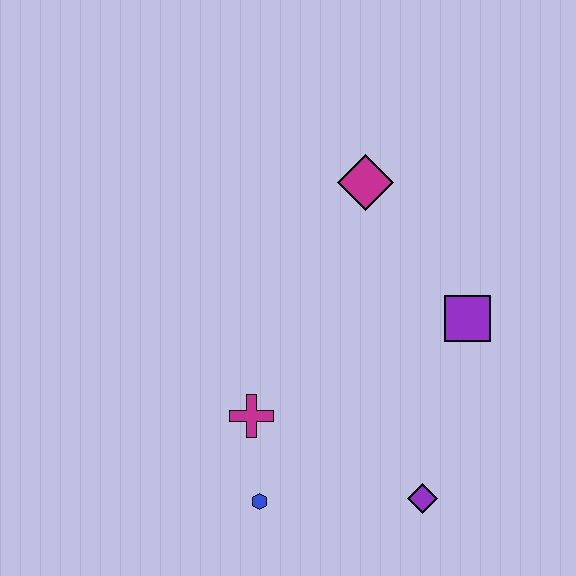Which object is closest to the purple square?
The magenta diamond is closest to the purple square.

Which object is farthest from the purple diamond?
The magenta diamond is farthest from the purple diamond.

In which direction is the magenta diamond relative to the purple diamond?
The magenta diamond is above the purple diamond.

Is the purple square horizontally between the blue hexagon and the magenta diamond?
No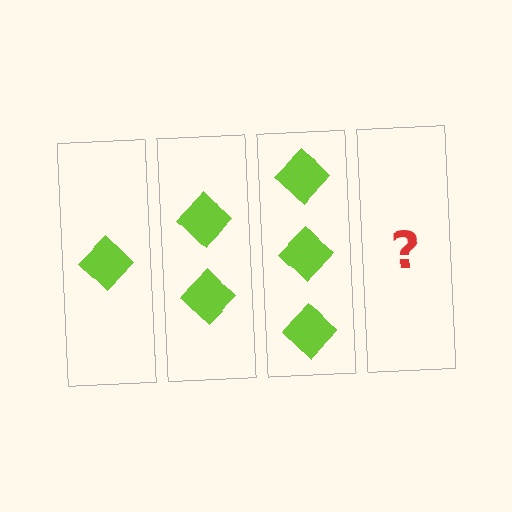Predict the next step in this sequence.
The next step is 4 diamonds.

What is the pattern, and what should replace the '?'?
The pattern is that each step adds one more diamond. The '?' should be 4 diamonds.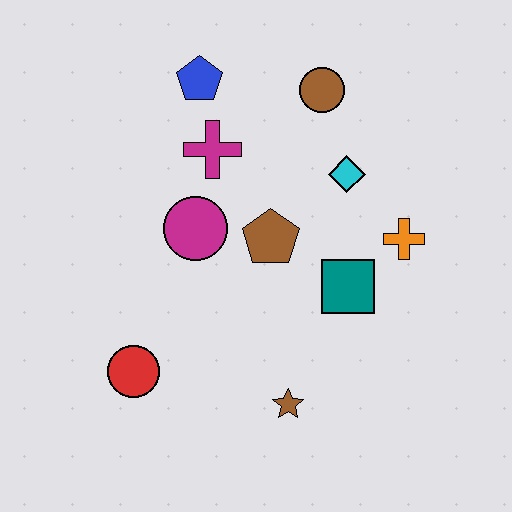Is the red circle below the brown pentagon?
Yes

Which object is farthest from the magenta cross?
The brown star is farthest from the magenta cross.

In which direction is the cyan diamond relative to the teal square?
The cyan diamond is above the teal square.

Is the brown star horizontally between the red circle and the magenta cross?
No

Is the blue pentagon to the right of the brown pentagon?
No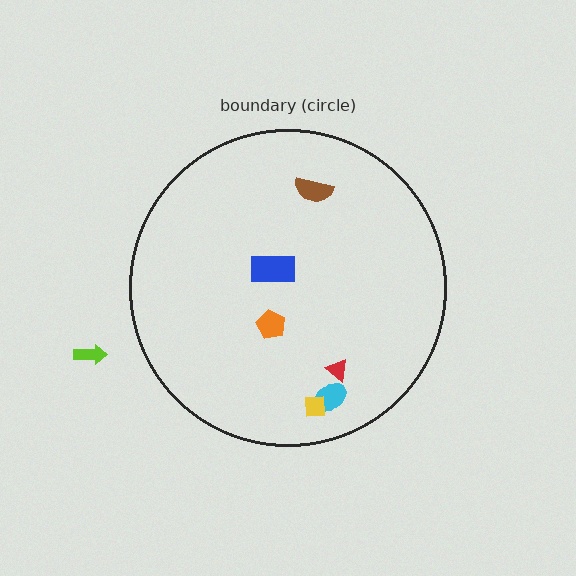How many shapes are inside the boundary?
6 inside, 1 outside.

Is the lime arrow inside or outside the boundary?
Outside.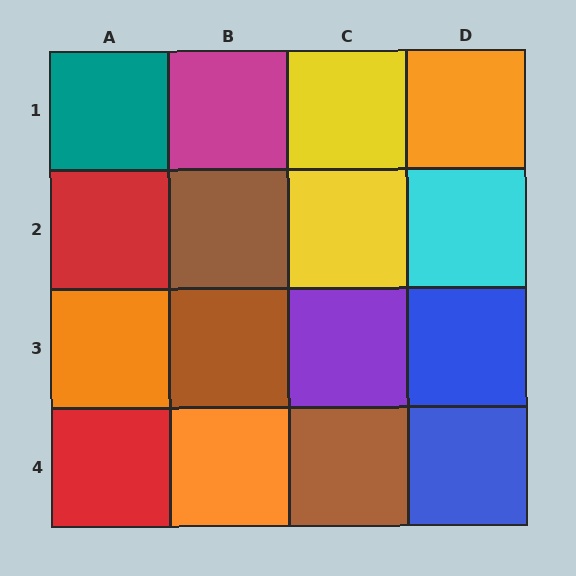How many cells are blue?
2 cells are blue.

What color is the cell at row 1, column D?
Orange.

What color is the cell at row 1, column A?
Teal.